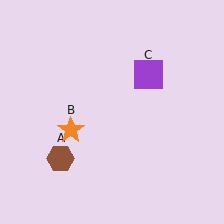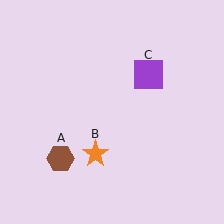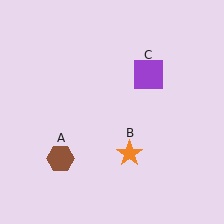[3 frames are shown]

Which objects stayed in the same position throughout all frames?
Brown hexagon (object A) and purple square (object C) remained stationary.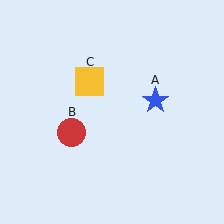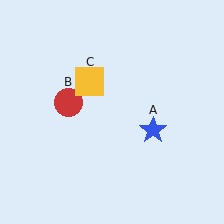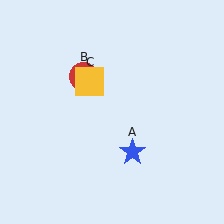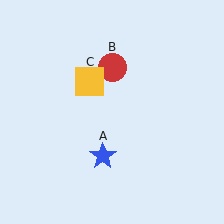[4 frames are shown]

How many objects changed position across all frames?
2 objects changed position: blue star (object A), red circle (object B).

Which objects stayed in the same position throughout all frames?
Yellow square (object C) remained stationary.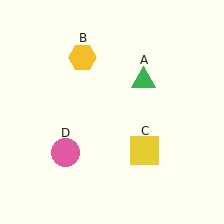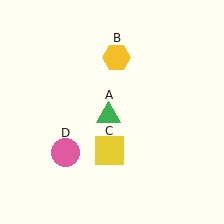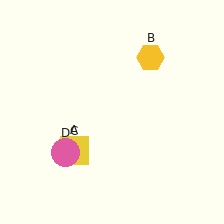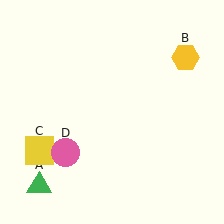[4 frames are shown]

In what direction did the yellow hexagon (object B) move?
The yellow hexagon (object B) moved right.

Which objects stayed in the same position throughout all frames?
Pink circle (object D) remained stationary.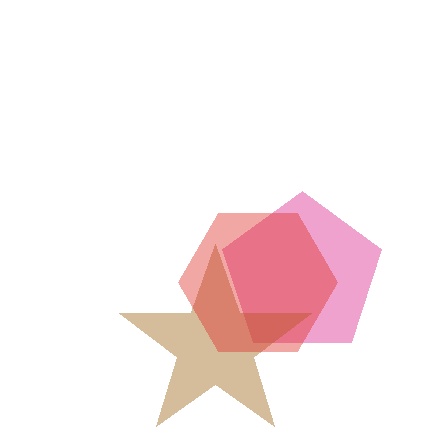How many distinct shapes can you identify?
There are 3 distinct shapes: a pink pentagon, a brown star, a red hexagon.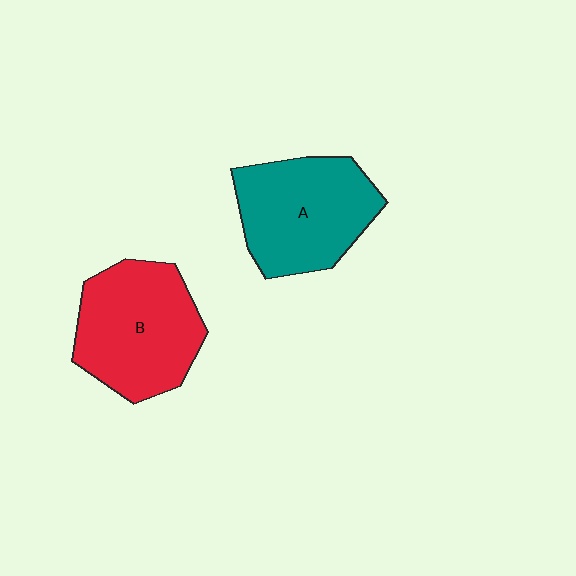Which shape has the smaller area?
Shape A (teal).